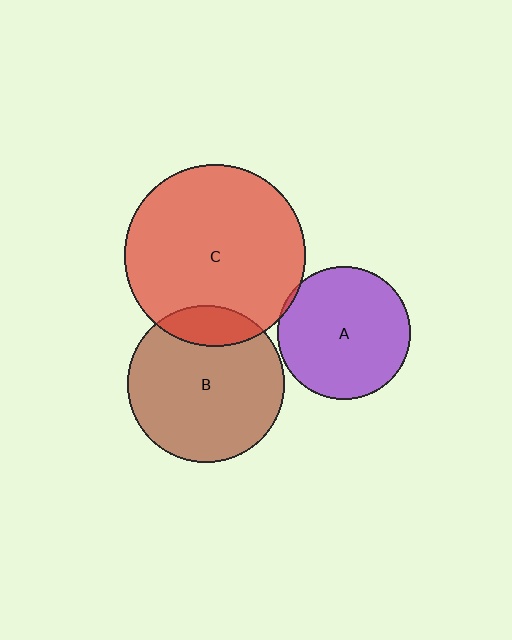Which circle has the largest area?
Circle C (red).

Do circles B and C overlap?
Yes.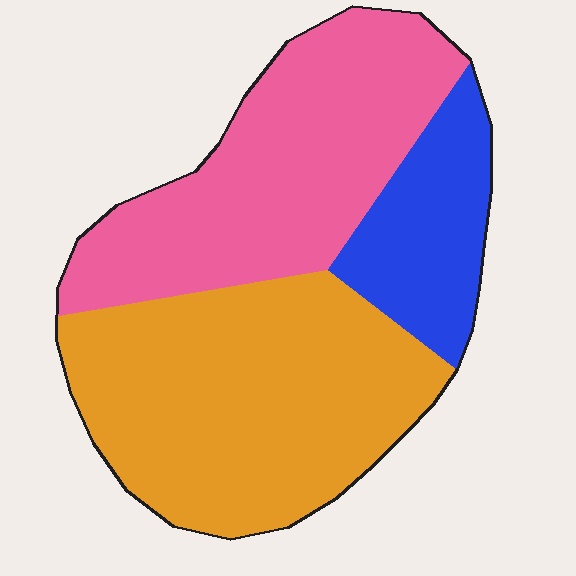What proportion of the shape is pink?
Pink covers roughly 40% of the shape.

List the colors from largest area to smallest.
From largest to smallest: orange, pink, blue.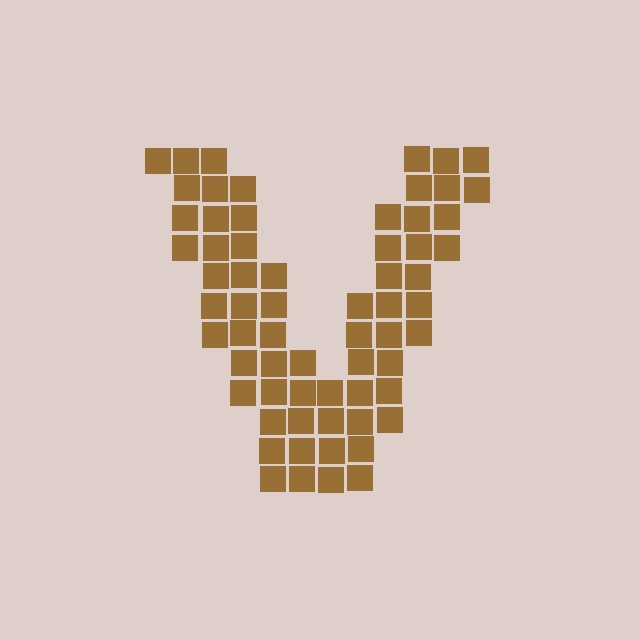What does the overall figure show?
The overall figure shows the letter V.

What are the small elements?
The small elements are squares.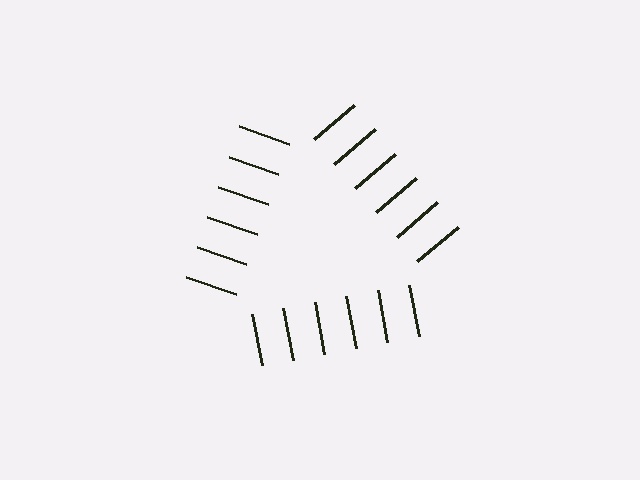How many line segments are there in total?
18 — 6 along each of the 3 edges.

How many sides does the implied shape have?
3 sides — the line-ends trace a triangle.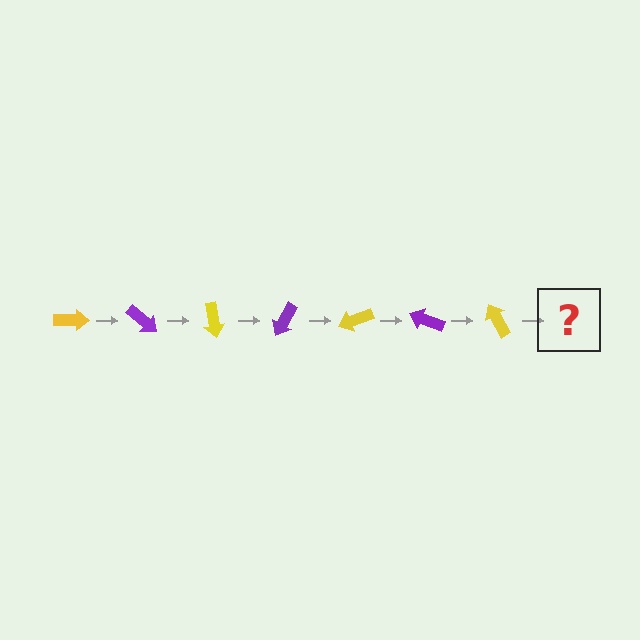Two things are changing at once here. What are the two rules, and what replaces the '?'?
The two rules are that it rotates 40 degrees each step and the color cycles through yellow and purple. The '?' should be a purple arrow, rotated 280 degrees from the start.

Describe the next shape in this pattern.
It should be a purple arrow, rotated 280 degrees from the start.